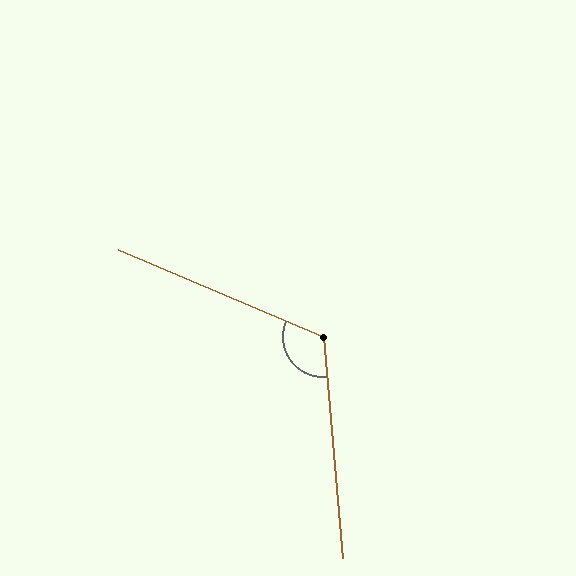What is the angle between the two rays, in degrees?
Approximately 118 degrees.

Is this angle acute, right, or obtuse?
It is obtuse.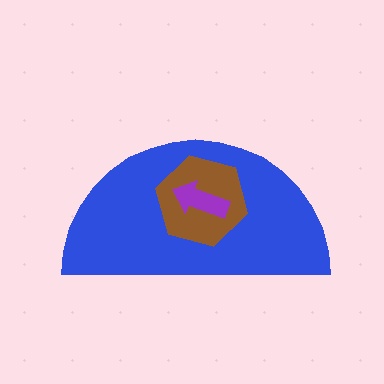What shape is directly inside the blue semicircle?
The brown hexagon.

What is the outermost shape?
The blue semicircle.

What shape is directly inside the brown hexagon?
The purple arrow.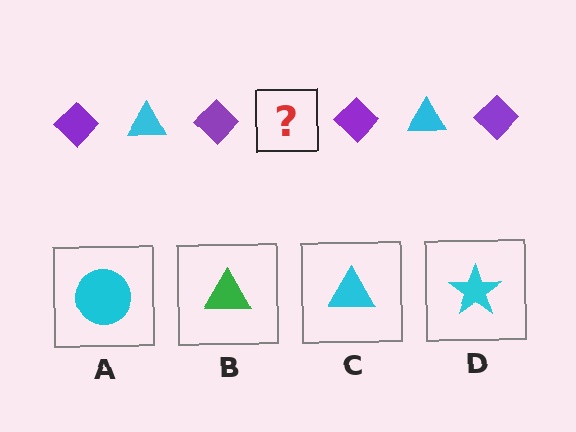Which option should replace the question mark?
Option C.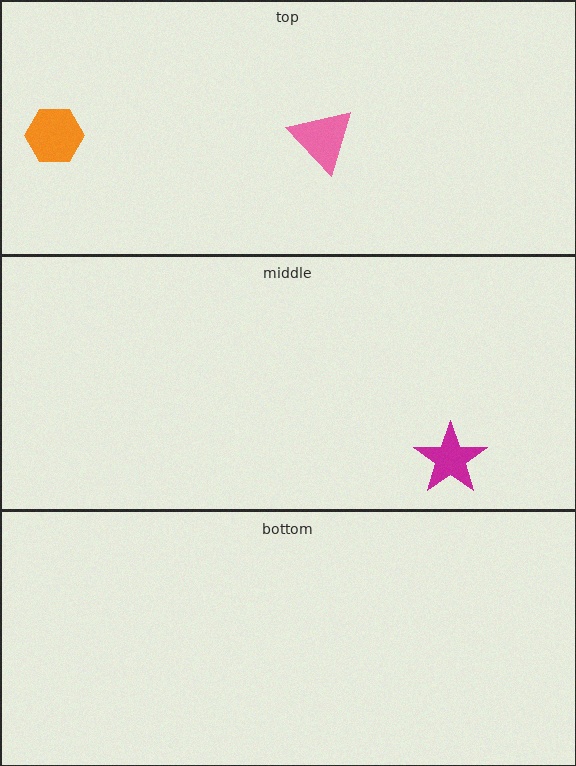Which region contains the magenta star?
The middle region.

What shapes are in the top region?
The orange hexagon, the pink triangle.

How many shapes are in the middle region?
1.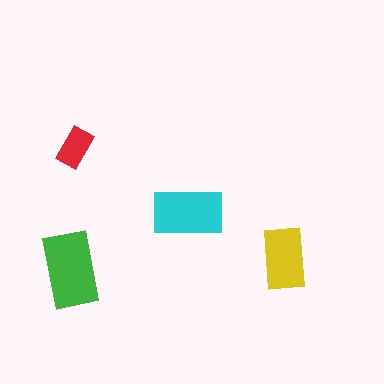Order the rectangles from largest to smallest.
the green one, the cyan one, the yellow one, the red one.